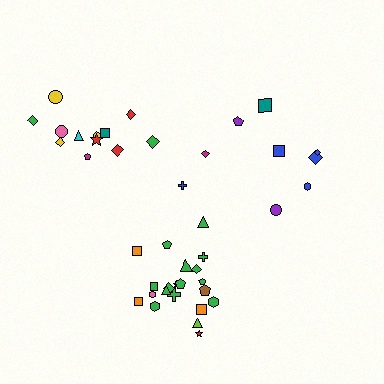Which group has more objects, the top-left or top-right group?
The top-left group.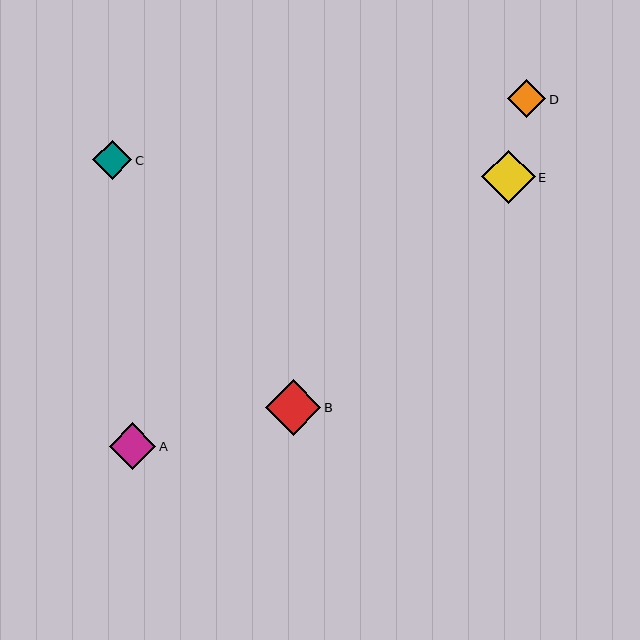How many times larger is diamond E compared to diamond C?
Diamond E is approximately 1.4 times the size of diamond C.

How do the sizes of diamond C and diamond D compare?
Diamond C and diamond D are approximately the same size.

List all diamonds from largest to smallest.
From largest to smallest: B, E, A, C, D.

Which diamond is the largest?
Diamond B is the largest with a size of approximately 56 pixels.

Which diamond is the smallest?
Diamond D is the smallest with a size of approximately 38 pixels.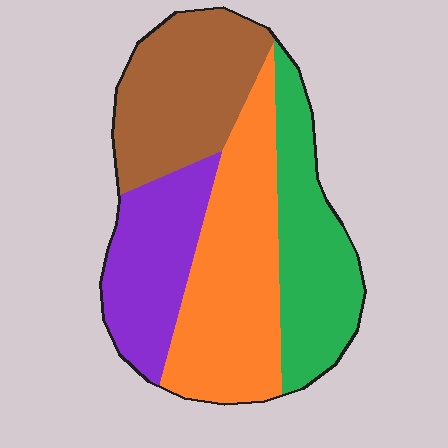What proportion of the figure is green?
Green takes up between a sixth and a third of the figure.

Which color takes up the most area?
Orange, at roughly 30%.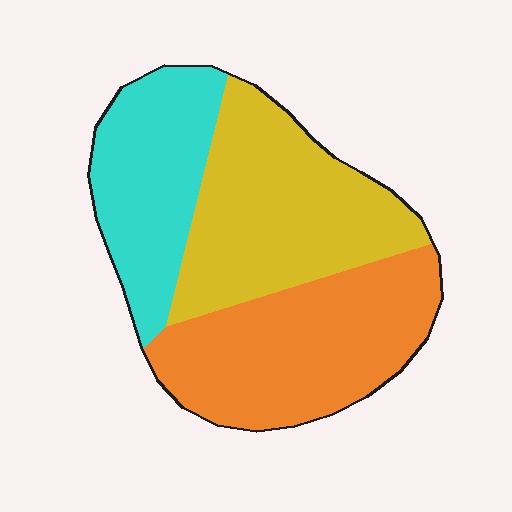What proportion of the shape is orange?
Orange covers 37% of the shape.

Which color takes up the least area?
Cyan, at roughly 25%.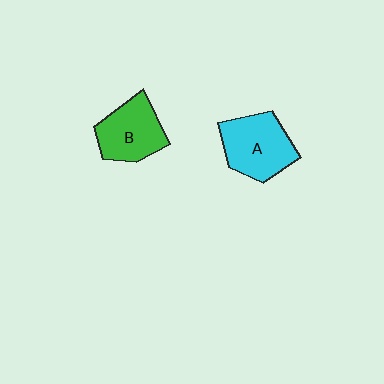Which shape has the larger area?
Shape A (cyan).